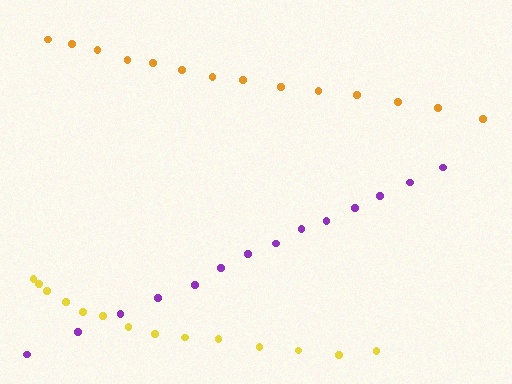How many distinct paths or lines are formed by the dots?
There are 3 distinct paths.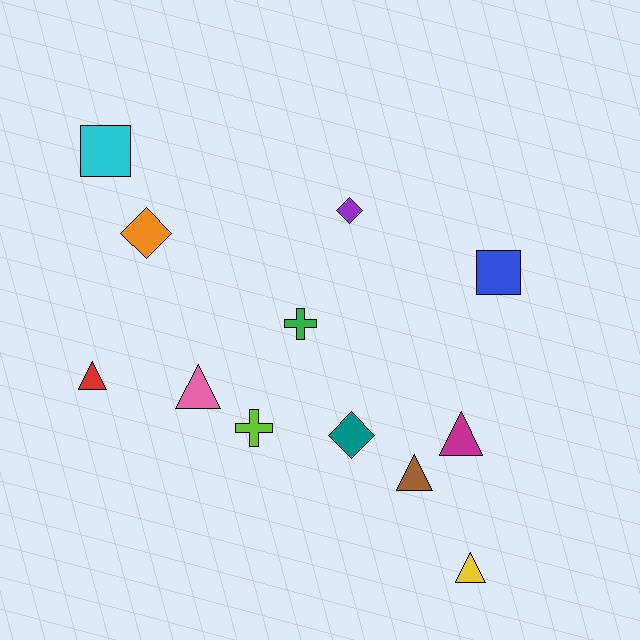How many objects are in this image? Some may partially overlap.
There are 12 objects.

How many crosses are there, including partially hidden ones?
There are 2 crosses.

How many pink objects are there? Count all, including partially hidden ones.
There is 1 pink object.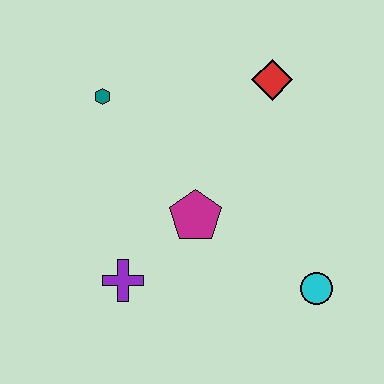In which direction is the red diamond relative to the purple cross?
The red diamond is above the purple cross.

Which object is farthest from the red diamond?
The purple cross is farthest from the red diamond.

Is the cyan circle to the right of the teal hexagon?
Yes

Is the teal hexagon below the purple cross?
No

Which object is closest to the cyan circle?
The magenta pentagon is closest to the cyan circle.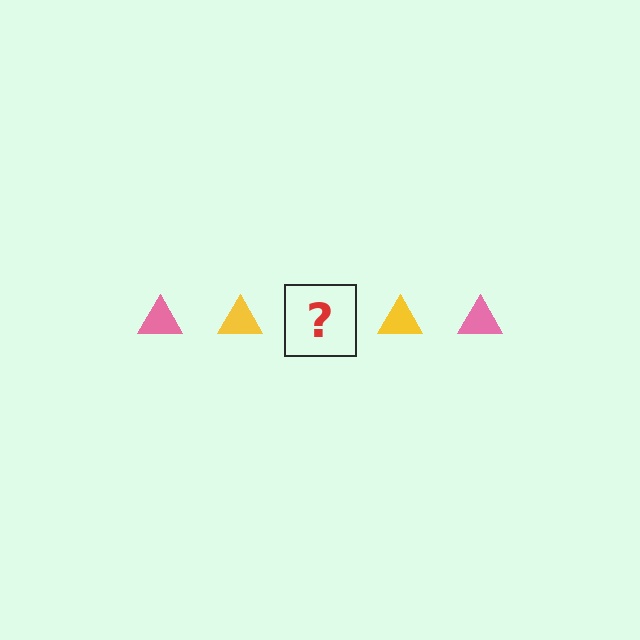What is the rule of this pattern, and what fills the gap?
The rule is that the pattern cycles through pink, yellow triangles. The gap should be filled with a pink triangle.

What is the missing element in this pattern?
The missing element is a pink triangle.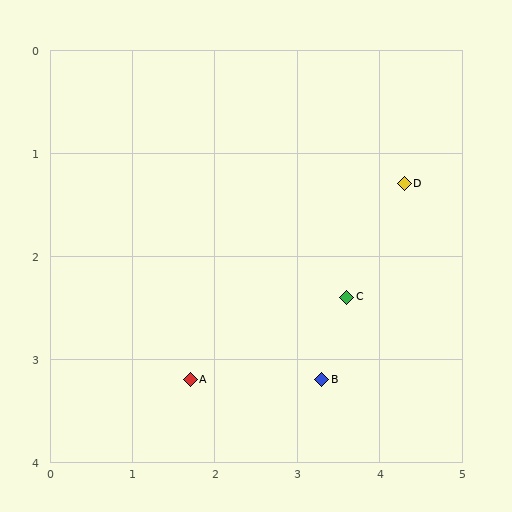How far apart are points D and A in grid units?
Points D and A are about 3.2 grid units apart.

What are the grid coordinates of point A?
Point A is at approximately (1.7, 3.2).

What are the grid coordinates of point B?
Point B is at approximately (3.3, 3.2).